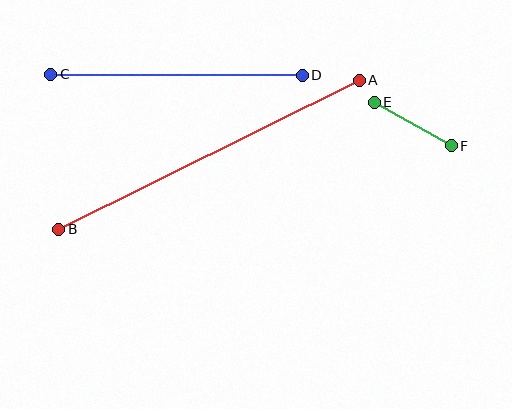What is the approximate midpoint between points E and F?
The midpoint is at approximately (413, 124) pixels.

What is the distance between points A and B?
The distance is approximately 335 pixels.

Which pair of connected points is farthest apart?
Points A and B are farthest apart.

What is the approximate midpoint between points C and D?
The midpoint is at approximately (176, 75) pixels.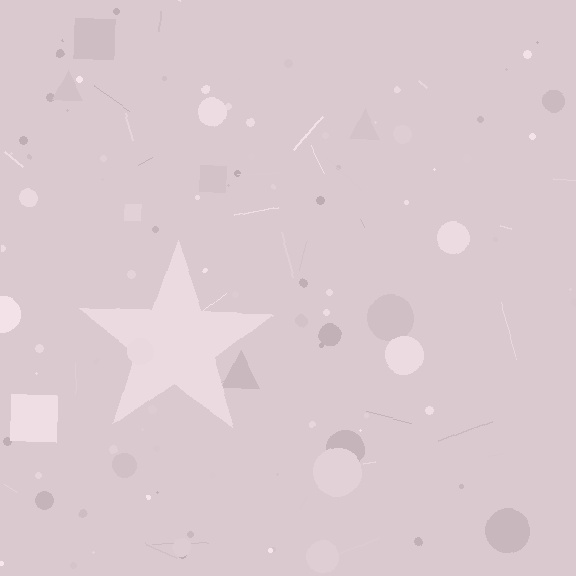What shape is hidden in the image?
A star is hidden in the image.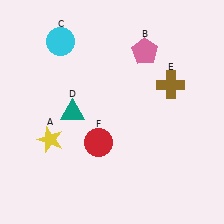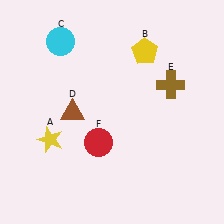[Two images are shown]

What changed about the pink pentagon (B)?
In Image 1, B is pink. In Image 2, it changed to yellow.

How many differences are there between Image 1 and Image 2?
There are 2 differences between the two images.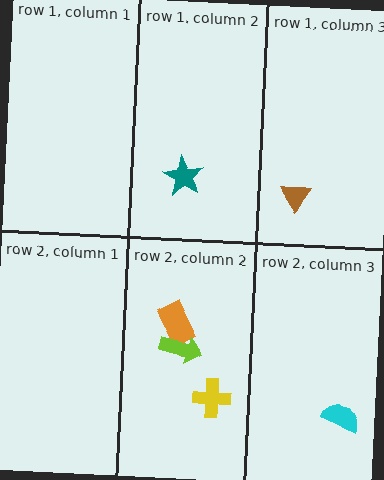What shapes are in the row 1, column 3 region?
The brown triangle.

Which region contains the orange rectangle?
The row 2, column 2 region.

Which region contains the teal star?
The row 1, column 2 region.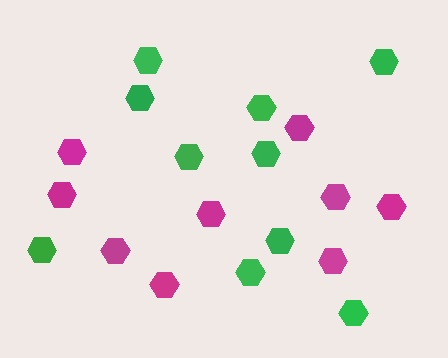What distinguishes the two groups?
There are 2 groups: one group of green hexagons (10) and one group of magenta hexagons (9).